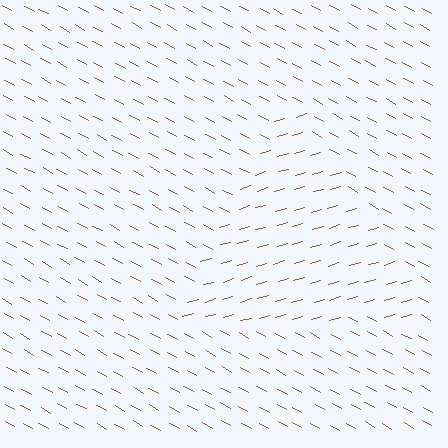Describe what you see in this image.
The image is filled with small brown line segments. A triangle region in the image has lines oriented differently from the surrounding lines, creating a visible texture boundary.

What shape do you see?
I see a triangle.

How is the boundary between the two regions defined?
The boundary is defined purely by a change in line orientation (approximately 45 degrees difference). All lines are the same color and thickness.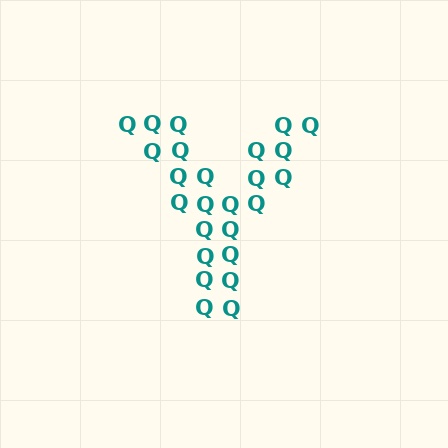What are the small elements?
The small elements are letter Q's.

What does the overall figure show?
The overall figure shows the letter Y.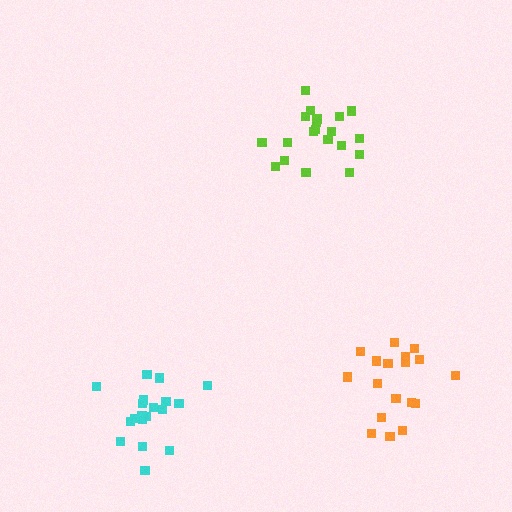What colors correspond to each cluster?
The clusters are colored: lime, orange, cyan.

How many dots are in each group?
Group 1: 21 dots, Group 2: 18 dots, Group 3: 19 dots (58 total).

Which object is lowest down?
The cyan cluster is bottommost.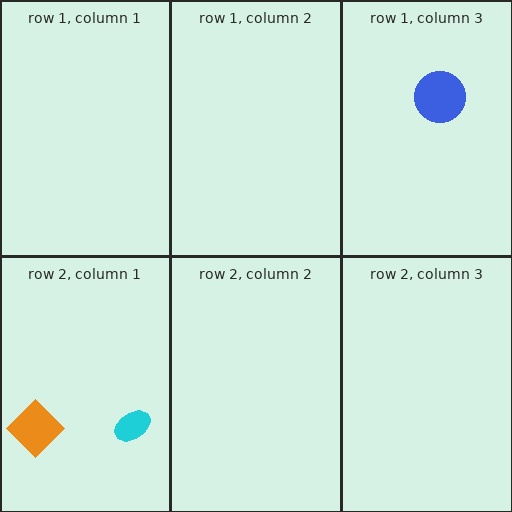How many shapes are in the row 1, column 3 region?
1.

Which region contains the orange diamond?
The row 2, column 1 region.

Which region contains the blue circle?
The row 1, column 3 region.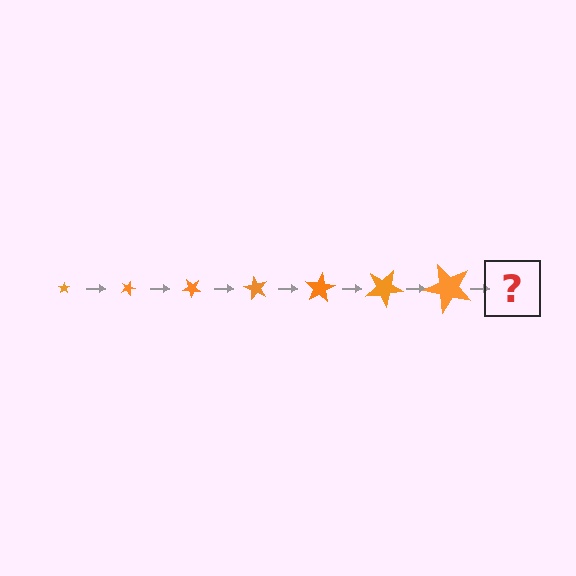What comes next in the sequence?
The next element should be a star, larger than the previous one and rotated 140 degrees from the start.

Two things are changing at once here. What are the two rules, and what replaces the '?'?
The two rules are that the star grows larger each step and it rotates 20 degrees each step. The '?' should be a star, larger than the previous one and rotated 140 degrees from the start.